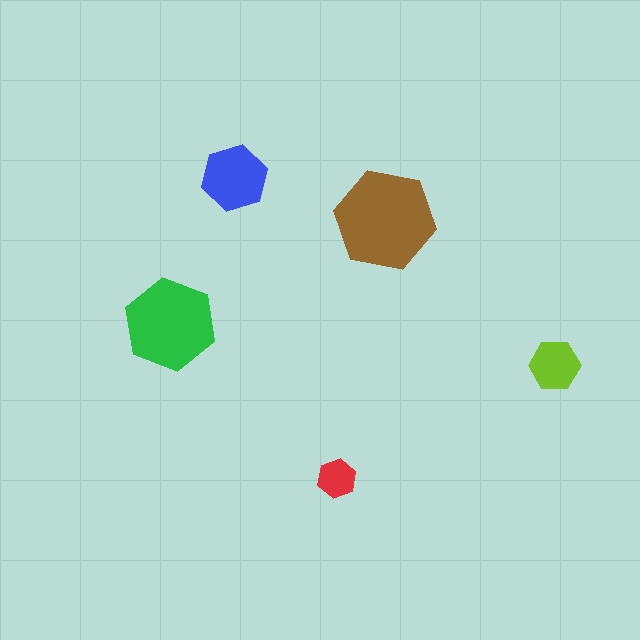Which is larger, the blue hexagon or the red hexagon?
The blue one.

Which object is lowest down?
The red hexagon is bottommost.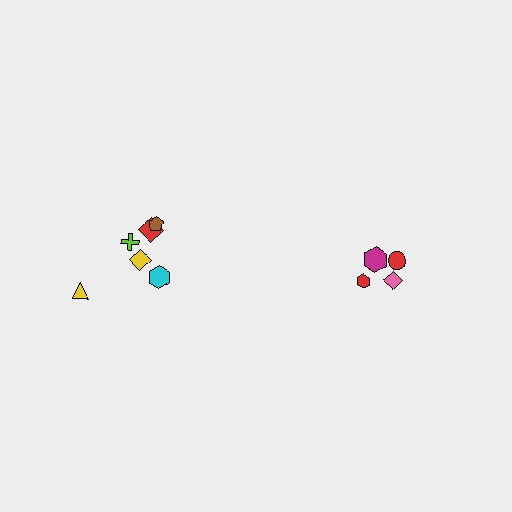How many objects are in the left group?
There are 6 objects.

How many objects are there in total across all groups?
There are 10 objects.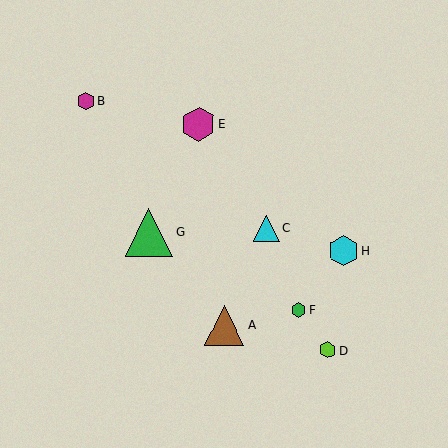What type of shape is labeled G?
Shape G is a green triangle.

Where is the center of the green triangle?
The center of the green triangle is at (149, 232).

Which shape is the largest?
The green triangle (labeled G) is the largest.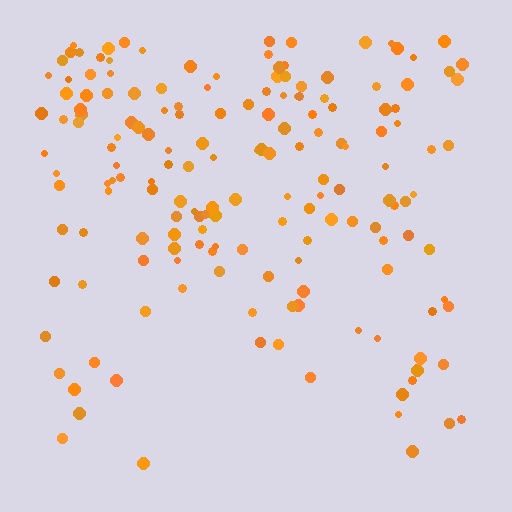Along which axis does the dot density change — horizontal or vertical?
Vertical.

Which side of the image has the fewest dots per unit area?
The bottom.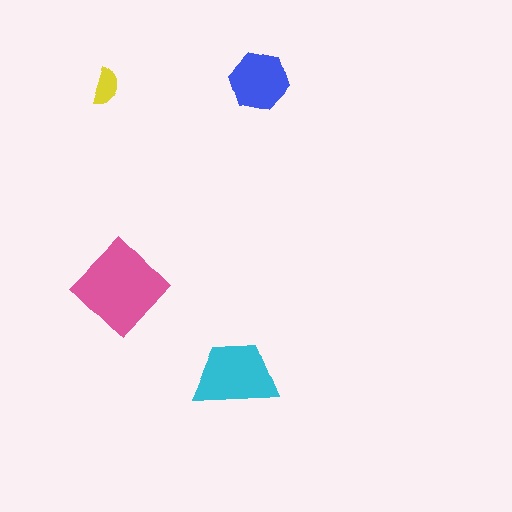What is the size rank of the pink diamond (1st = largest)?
1st.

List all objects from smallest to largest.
The yellow semicircle, the blue hexagon, the cyan trapezoid, the pink diamond.